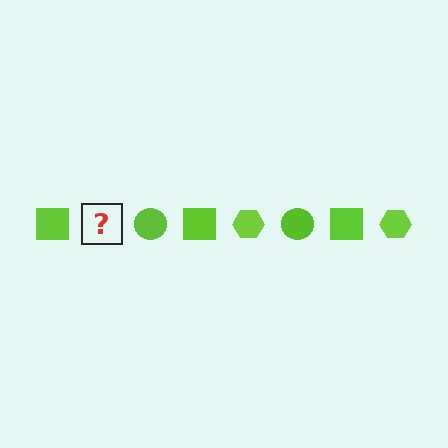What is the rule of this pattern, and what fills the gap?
The rule is that the pattern cycles through square, hexagon, circle shapes in lime. The gap should be filled with a lime hexagon.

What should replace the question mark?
The question mark should be replaced with a lime hexagon.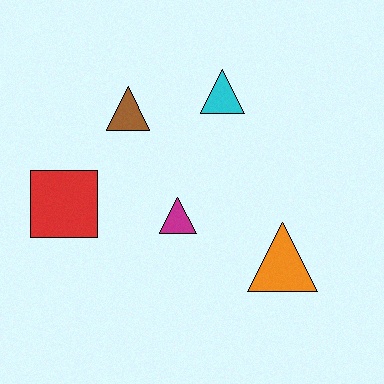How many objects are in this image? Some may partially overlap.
There are 5 objects.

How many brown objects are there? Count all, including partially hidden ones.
There is 1 brown object.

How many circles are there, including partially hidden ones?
There are no circles.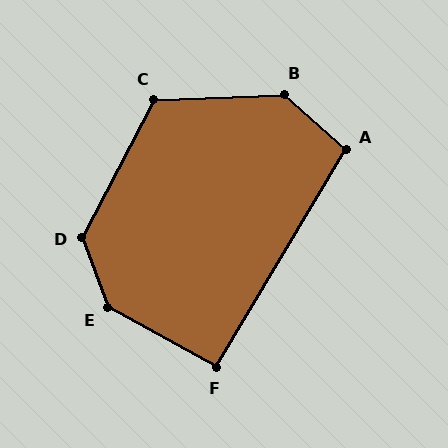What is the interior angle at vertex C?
Approximately 120 degrees (obtuse).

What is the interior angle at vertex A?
Approximately 101 degrees (obtuse).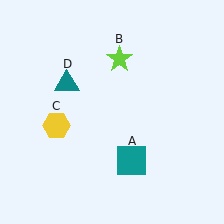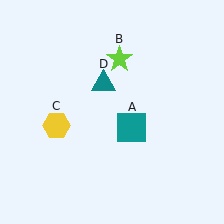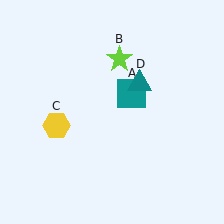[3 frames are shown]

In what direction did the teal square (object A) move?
The teal square (object A) moved up.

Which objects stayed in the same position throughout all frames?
Lime star (object B) and yellow hexagon (object C) remained stationary.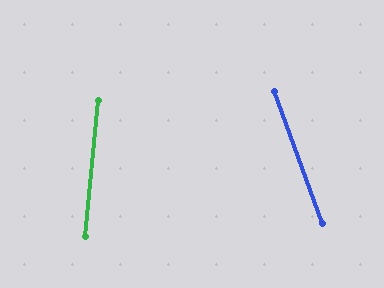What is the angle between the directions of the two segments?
Approximately 26 degrees.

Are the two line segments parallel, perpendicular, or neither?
Neither parallel nor perpendicular — they differ by about 26°.